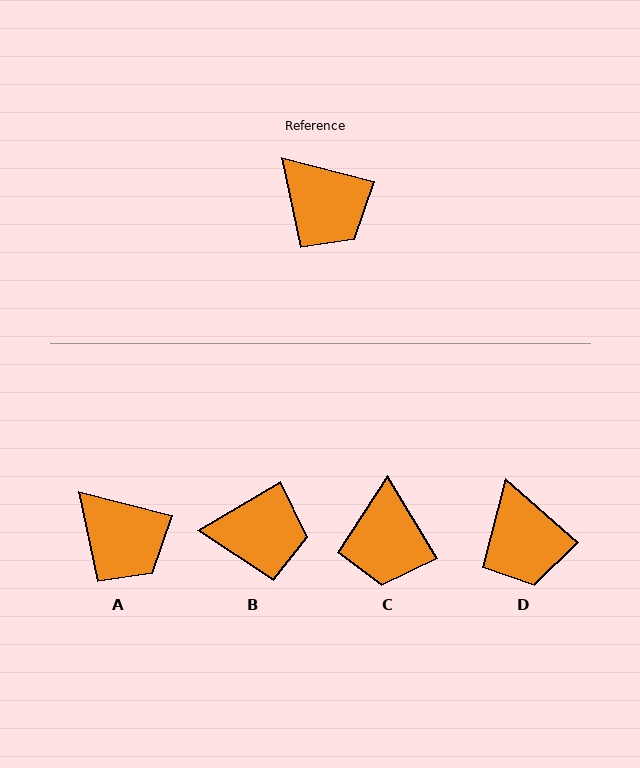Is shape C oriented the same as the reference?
No, it is off by about 45 degrees.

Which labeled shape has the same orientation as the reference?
A.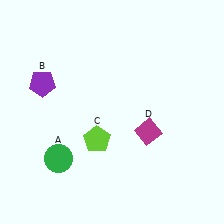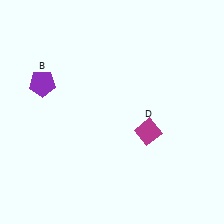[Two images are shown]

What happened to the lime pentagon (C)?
The lime pentagon (C) was removed in Image 2. It was in the bottom-left area of Image 1.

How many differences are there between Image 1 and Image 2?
There are 2 differences between the two images.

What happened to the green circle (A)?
The green circle (A) was removed in Image 2. It was in the bottom-left area of Image 1.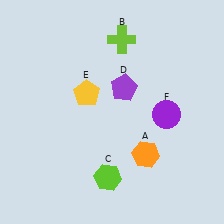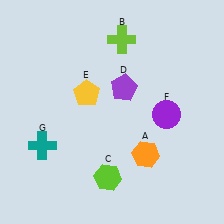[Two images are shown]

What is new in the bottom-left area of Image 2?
A teal cross (G) was added in the bottom-left area of Image 2.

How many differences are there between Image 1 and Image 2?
There is 1 difference between the two images.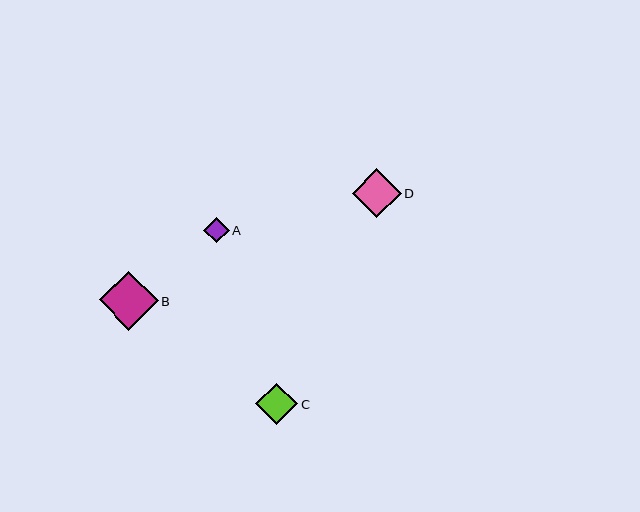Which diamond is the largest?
Diamond B is the largest with a size of approximately 59 pixels.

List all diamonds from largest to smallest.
From largest to smallest: B, D, C, A.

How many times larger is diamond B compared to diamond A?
Diamond B is approximately 2.3 times the size of diamond A.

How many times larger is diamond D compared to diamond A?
Diamond D is approximately 1.9 times the size of diamond A.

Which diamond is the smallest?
Diamond A is the smallest with a size of approximately 25 pixels.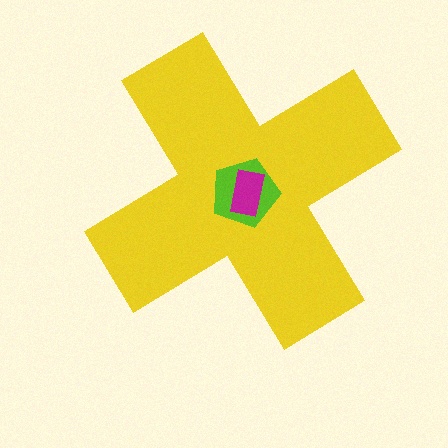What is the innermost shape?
The magenta rectangle.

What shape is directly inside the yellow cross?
The lime pentagon.